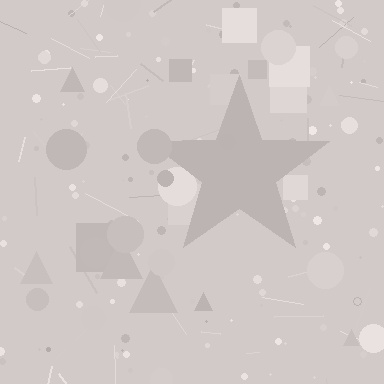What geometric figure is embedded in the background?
A star is embedded in the background.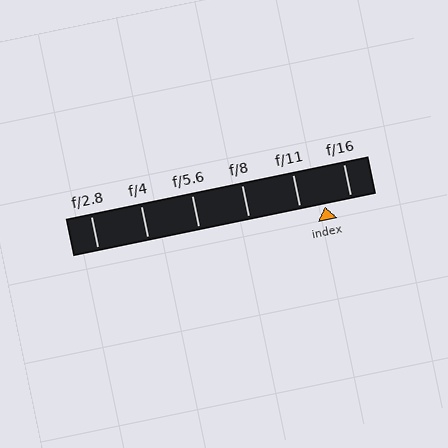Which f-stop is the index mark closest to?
The index mark is closest to f/11.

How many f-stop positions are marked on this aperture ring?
There are 6 f-stop positions marked.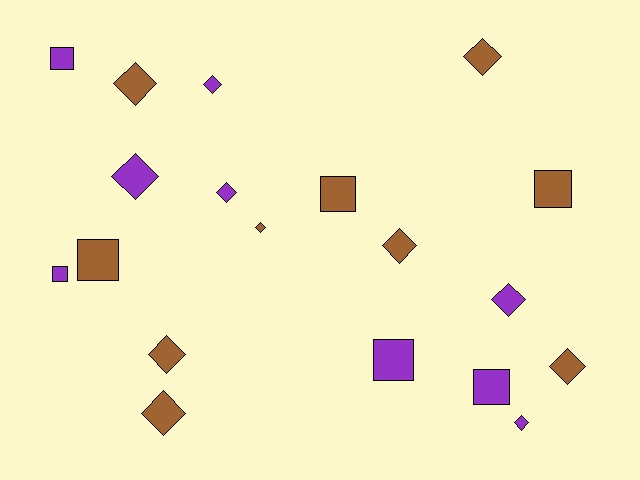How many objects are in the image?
There are 19 objects.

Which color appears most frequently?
Brown, with 10 objects.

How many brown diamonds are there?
There are 7 brown diamonds.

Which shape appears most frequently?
Diamond, with 12 objects.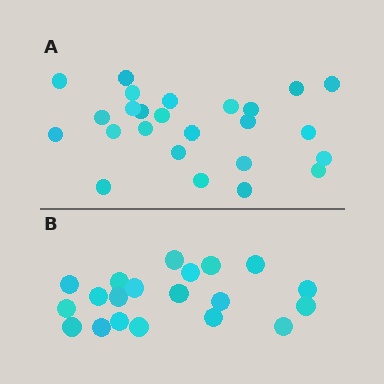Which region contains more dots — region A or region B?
Region A (the top region) has more dots.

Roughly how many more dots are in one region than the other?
Region A has about 5 more dots than region B.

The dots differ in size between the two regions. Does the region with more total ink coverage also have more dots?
No. Region B has more total ink coverage because its dots are larger, but region A actually contains more individual dots. Total area can be misleading — the number of items is what matters here.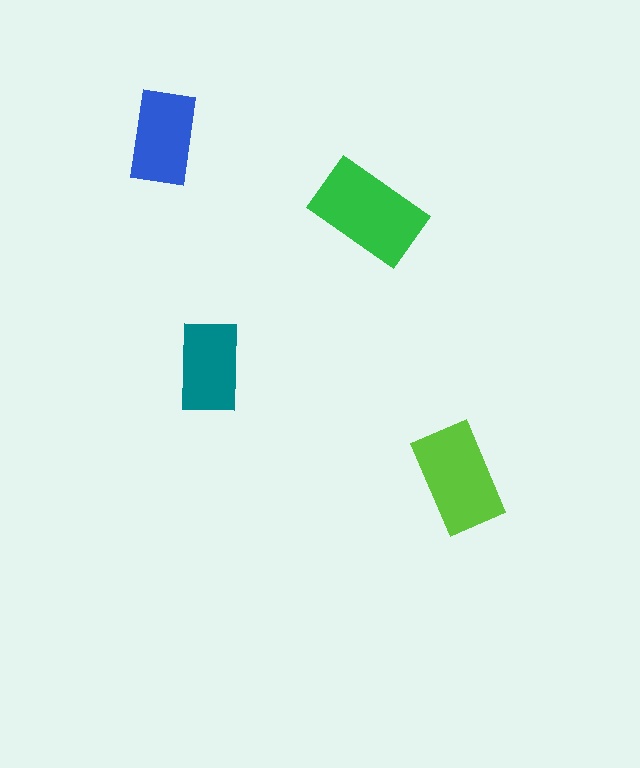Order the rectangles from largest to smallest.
the green one, the lime one, the blue one, the teal one.